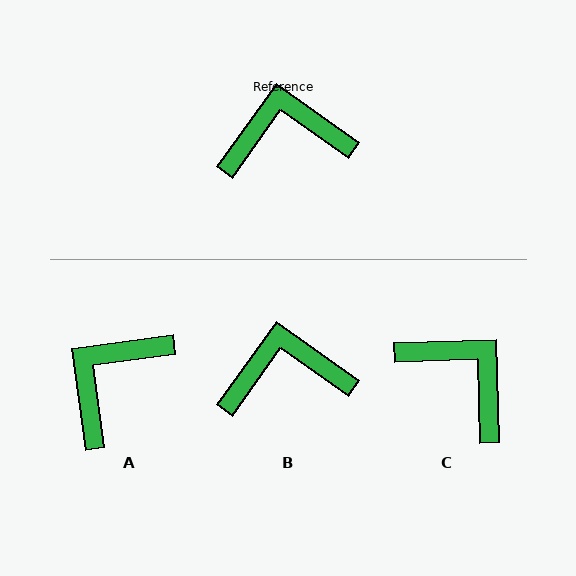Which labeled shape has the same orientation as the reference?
B.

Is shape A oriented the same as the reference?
No, it is off by about 43 degrees.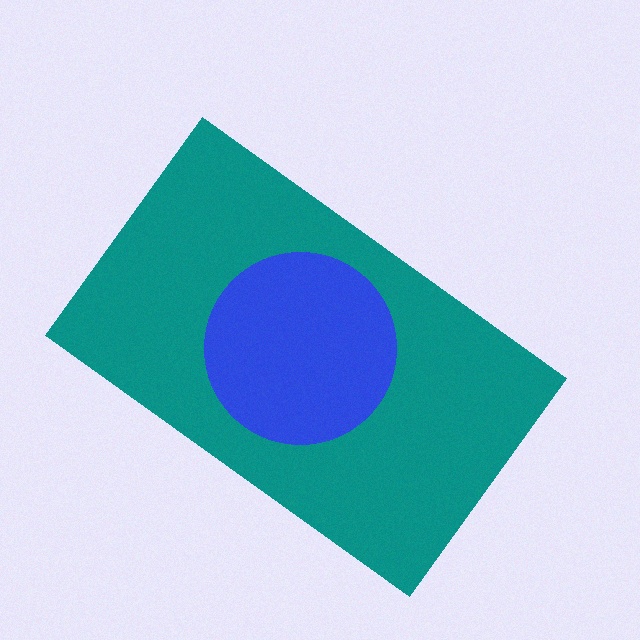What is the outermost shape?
The teal rectangle.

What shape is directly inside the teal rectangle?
The blue circle.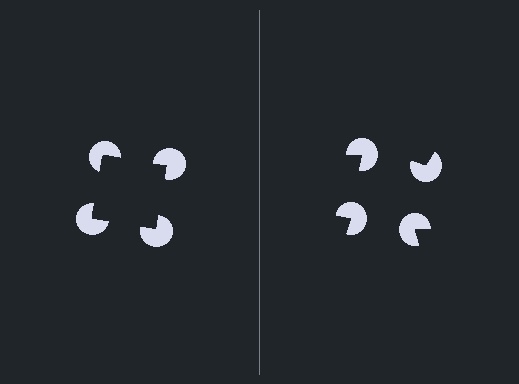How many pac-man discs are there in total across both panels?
8 — 4 on each side.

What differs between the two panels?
The pac-man discs are positioned identically on both sides; only the wedge orientations differ. On the left they align to a square; on the right they are misaligned.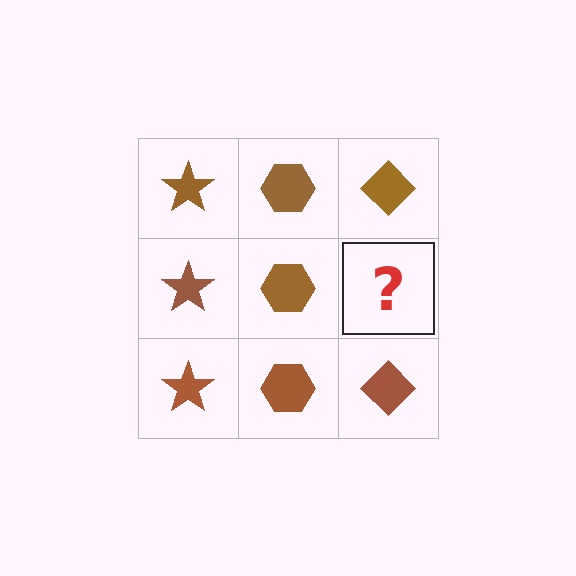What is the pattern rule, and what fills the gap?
The rule is that each column has a consistent shape. The gap should be filled with a brown diamond.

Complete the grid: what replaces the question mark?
The question mark should be replaced with a brown diamond.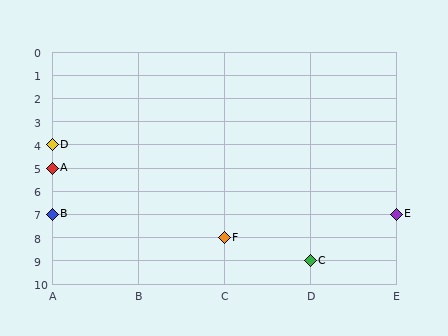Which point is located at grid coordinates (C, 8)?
Point F is at (C, 8).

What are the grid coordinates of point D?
Point D is at grid coordinates (A, 4).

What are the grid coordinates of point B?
Point B is at grid coordinates (A, 7).